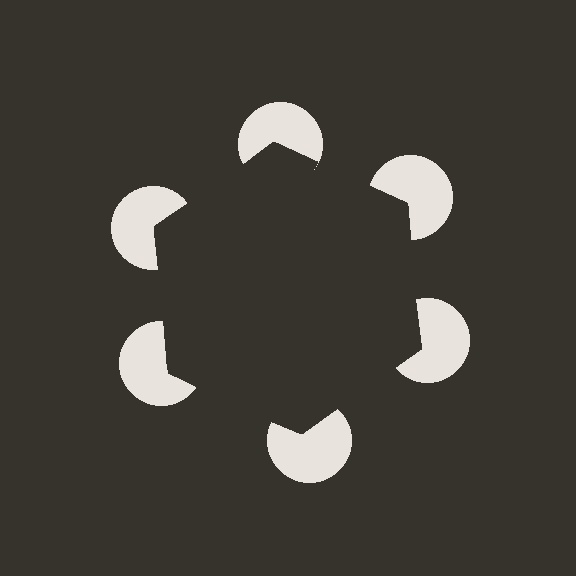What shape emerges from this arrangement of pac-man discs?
An illusory hexagon — its edges are inferred from the aligned wedge cuts in the pac-man discs, not physically drawn.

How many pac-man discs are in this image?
There are 6 — one at each vertex of the illusory hexagon.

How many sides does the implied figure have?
6 sides.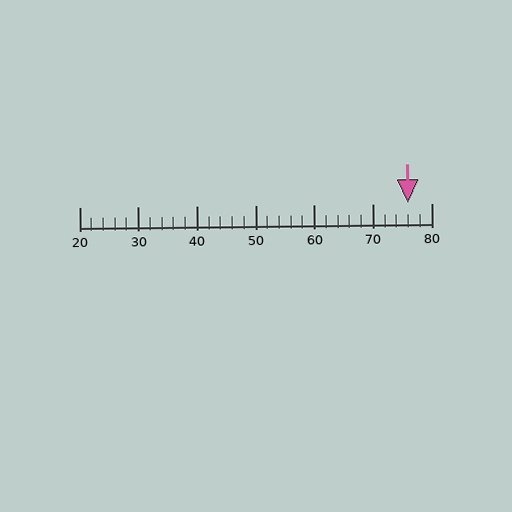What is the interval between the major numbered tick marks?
The major tick marks are spaced 10 units apart.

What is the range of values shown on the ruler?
The ruler shows values from 20 to 80.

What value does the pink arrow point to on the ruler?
The pink arrow points to approximately 76.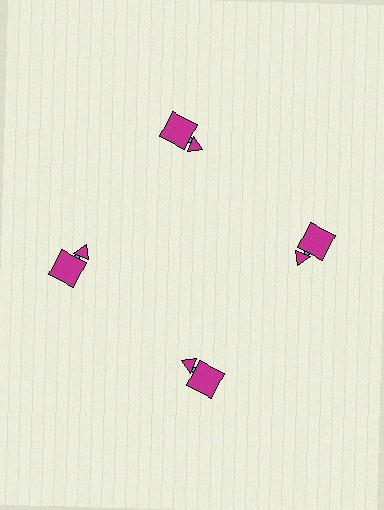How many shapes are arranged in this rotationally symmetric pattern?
There are 12 shapes, arranged in 4 groups of 3.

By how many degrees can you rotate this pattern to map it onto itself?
The pattern maps onto itself every 90 degrees of rotation.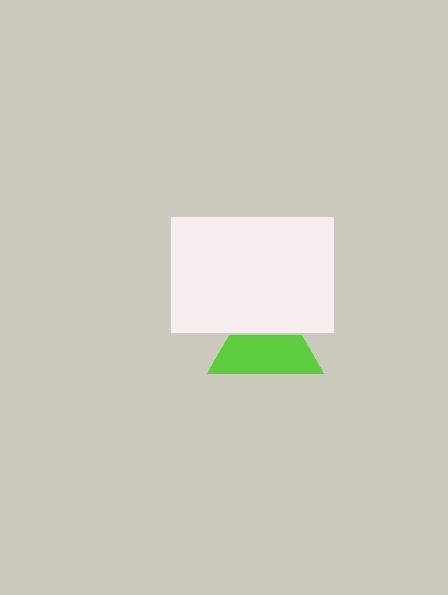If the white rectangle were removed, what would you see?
You would see the complete lime triangle.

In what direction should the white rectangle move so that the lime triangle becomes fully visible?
The white rectangle should move up. That is the shortest direction to clear the overlap and leave the lime triangle fully visible.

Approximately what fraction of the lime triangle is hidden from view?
Roughly 39% of the lime triangle is hidden behind the white rectangle.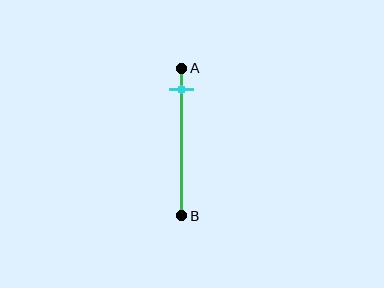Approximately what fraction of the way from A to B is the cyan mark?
The cyan mark is approximately 15% of the way from A to B.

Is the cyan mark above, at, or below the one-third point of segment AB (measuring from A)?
The cyan mark is above the one-third point of segment AB.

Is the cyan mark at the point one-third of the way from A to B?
No, the mark is at about 15% from A, not at the 33% one-third point.